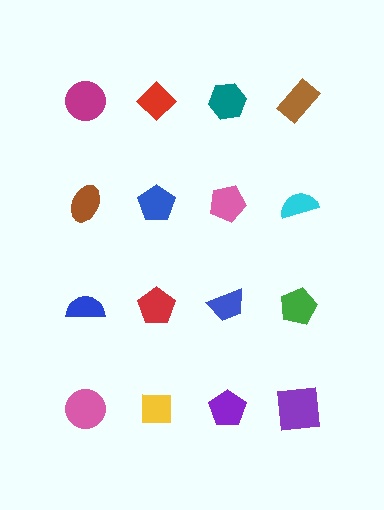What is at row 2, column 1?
A brown ellipse.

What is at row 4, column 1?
A pink circle.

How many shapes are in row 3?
4 shapes.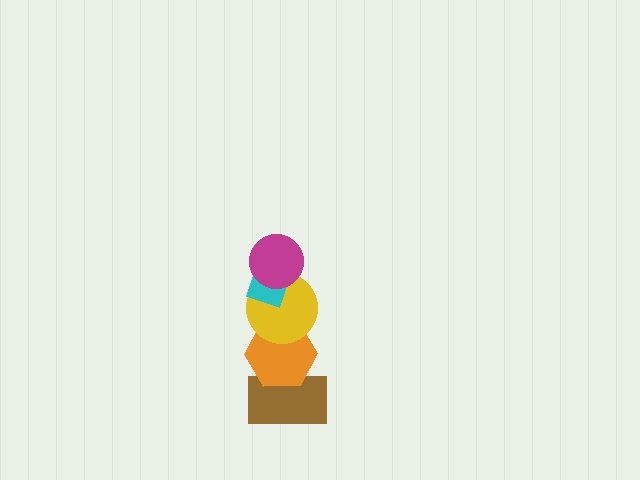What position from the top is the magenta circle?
The magenta circle is 1st from the top.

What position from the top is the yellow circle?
The yellow circle is 3rd from the top.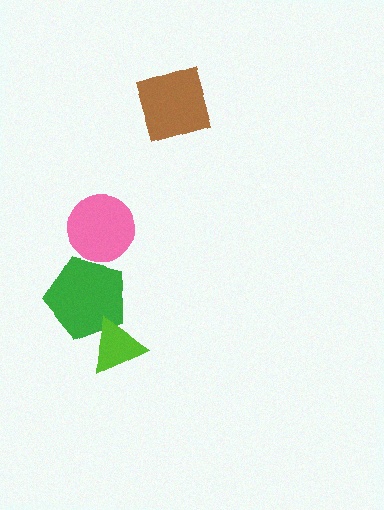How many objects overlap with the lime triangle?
1 object overlaps with the lime triangle.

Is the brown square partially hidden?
No, no other shape covers it.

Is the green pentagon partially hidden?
Yes, it is partially covered by another shape.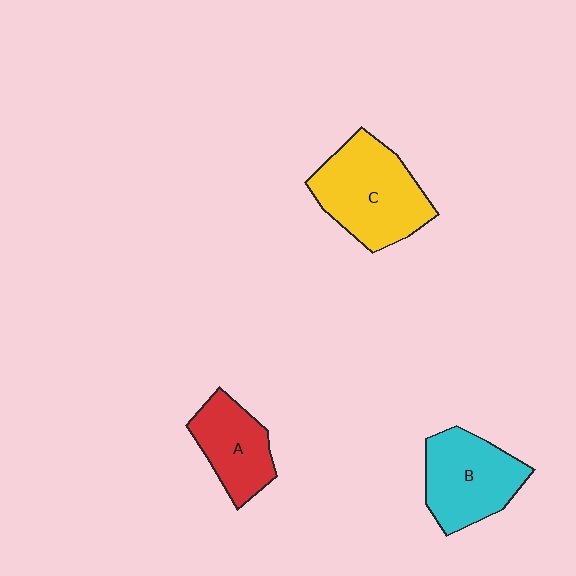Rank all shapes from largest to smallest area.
From largest to smallest: C (yellow), B (cyan), A (red).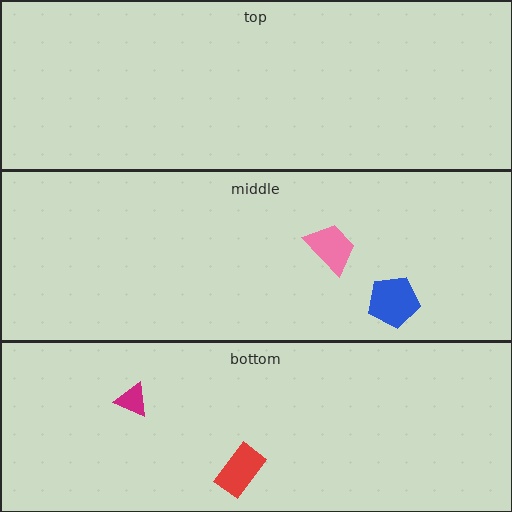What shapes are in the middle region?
The blue pentagon, the pink trapezoid.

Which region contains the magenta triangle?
The bottom region.